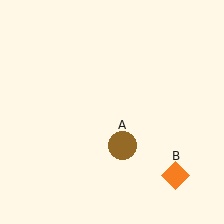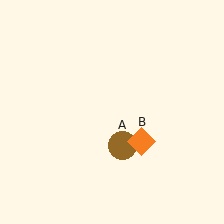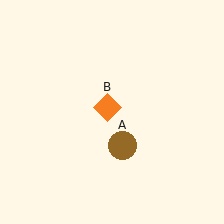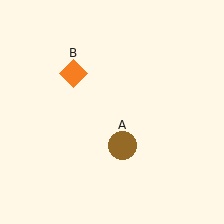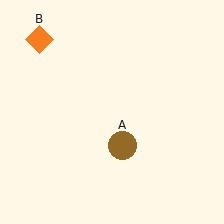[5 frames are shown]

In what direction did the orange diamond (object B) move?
The orange diamond (object B) moved up and to the left.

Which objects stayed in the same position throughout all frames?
Brown circle (object A) remained stationary.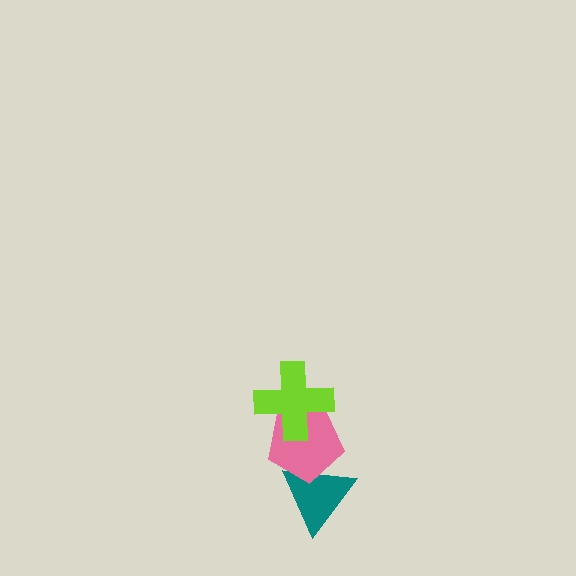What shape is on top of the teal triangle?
The pink pentagon is on top of the teal triangle.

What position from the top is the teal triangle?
The teal triangle is 3rd from the top.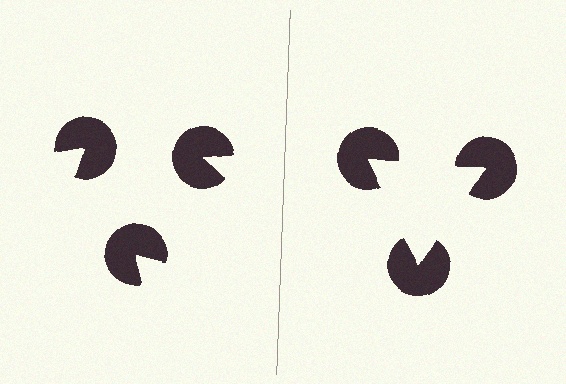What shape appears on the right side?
An illusory triangle.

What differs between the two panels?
The pac-man discs are positioned identically on both sides; only the wedge orientations differ. On the right they align to a triangle; on the left they are misaligned.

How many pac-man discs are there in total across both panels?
6 — 3 on each side.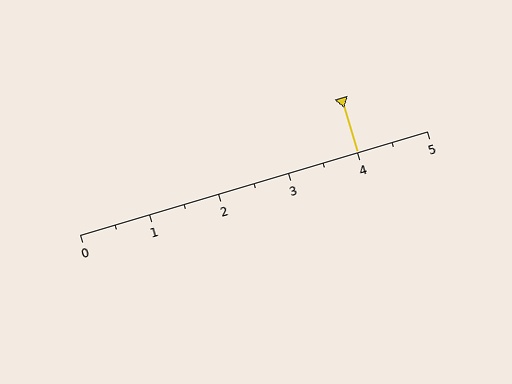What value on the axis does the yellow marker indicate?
The marker indicates approximately 4.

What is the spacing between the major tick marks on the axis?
The major ticks are spaced 1 apart.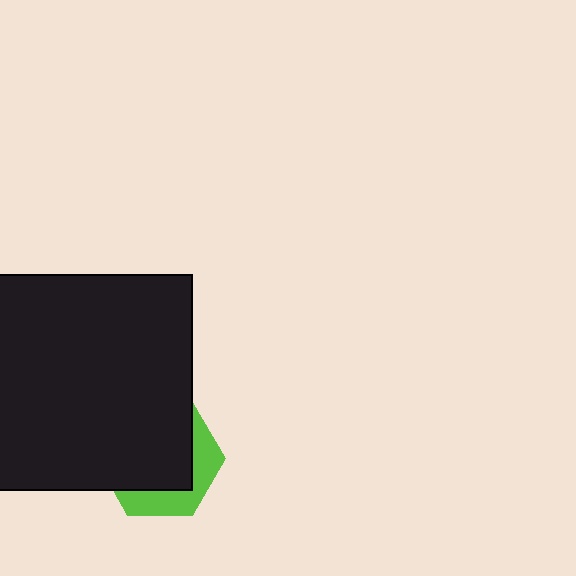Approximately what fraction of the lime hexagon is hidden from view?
Roughly 68% of the lime hexagon is hidden behind the black square.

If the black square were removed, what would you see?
You would see the complete lime hexagon.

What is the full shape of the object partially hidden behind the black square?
The partially hidden object is a lime hexagon.